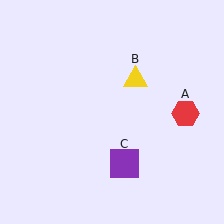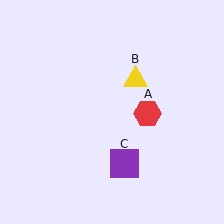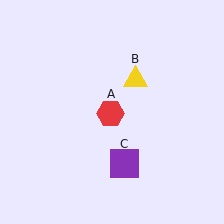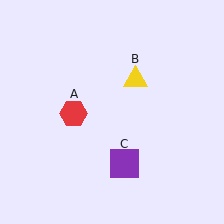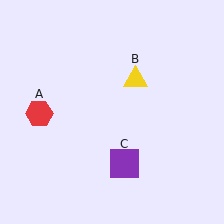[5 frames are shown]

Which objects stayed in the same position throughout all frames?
Yellow triangle (object B) and purple square (object C) remained stationary.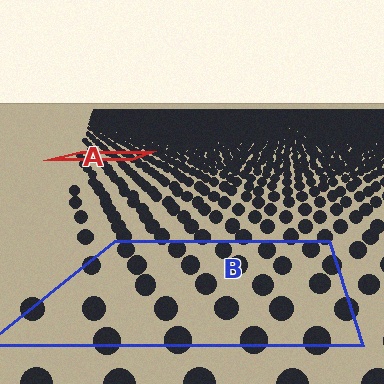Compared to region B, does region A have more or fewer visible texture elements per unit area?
Region A has more texture elements per unit area — they are packed more densely because it is farther away.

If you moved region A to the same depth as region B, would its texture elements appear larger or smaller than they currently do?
They would appear larger. At a closer depth, the same texture elements are projected at a bigger on-screen size.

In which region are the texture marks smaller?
The texture marks are smaller in region A, because it is farther away.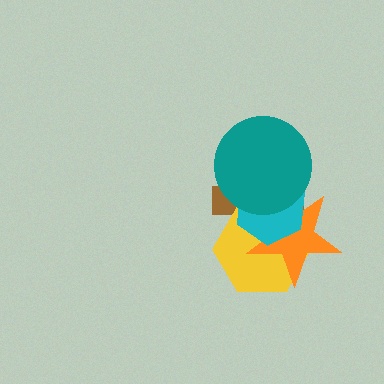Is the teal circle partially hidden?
No, no other shape covers it.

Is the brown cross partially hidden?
Yes, it is partially covered by another shape.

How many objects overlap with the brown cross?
4 objects overlap with the brown cross.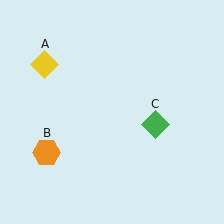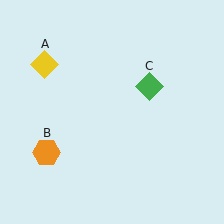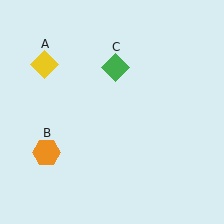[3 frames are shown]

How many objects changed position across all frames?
1 object changed position: green diamond (object C).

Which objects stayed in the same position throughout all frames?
Yellow diamond (object A) and orange hexagon (object B) remained stationary.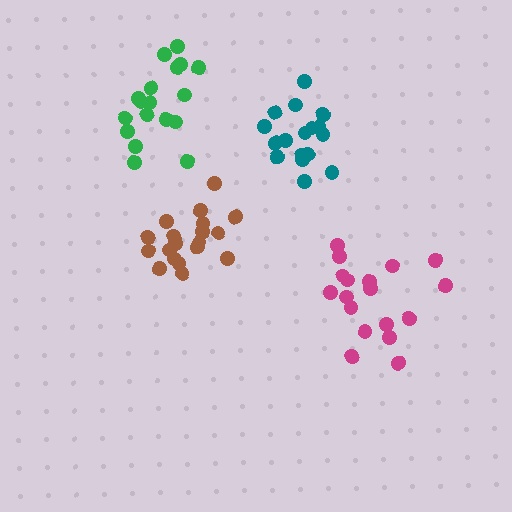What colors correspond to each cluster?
The clusters are colored: teal, magenta, brown, green.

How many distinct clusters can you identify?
There are 4 distinct clusters.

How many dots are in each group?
Group 1: 17 dots, Group 2: 18 dots, Group 3: 19 dots, Group 4: 18 dots (72 total).